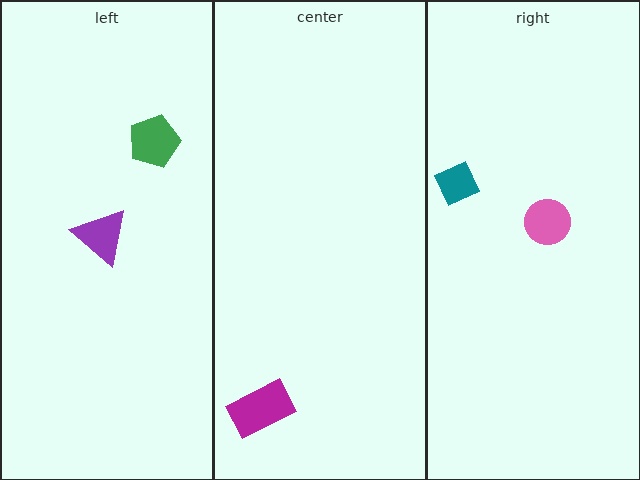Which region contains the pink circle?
The right region.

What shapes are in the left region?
The green pentagon, the purple triangle.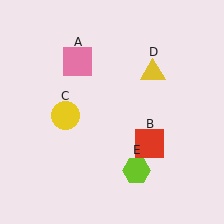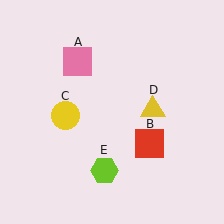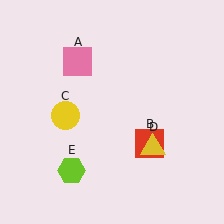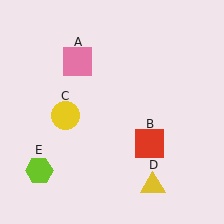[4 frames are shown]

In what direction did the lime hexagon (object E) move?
The lime hexagon (object E) moved left.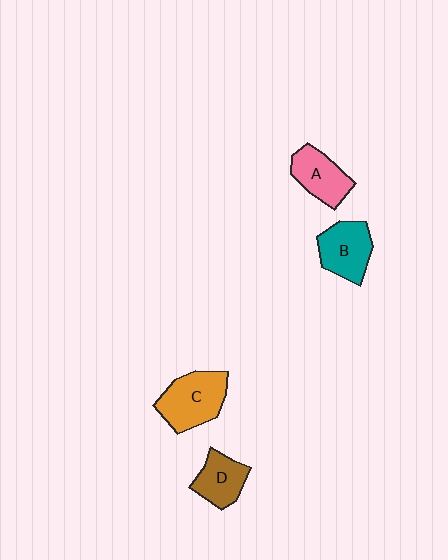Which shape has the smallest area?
Shape D (brown).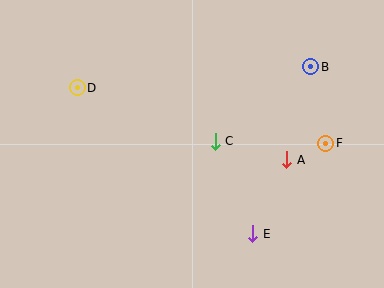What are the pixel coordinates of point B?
Point B is at (311, 67).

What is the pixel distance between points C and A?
The distance between C and A is 74 pixels.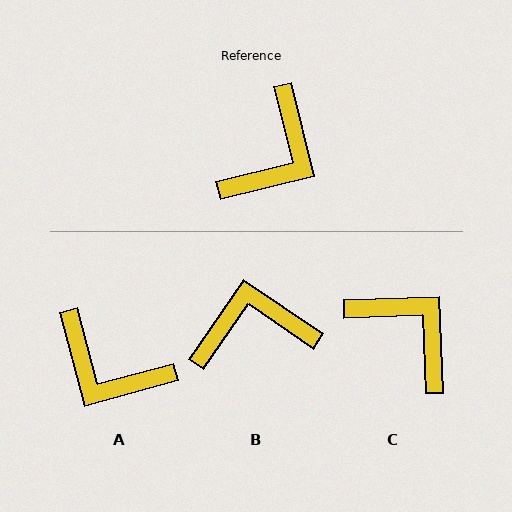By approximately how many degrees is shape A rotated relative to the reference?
Approximately 88 degrees clockwise.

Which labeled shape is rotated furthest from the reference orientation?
B, about 132 degrees away.